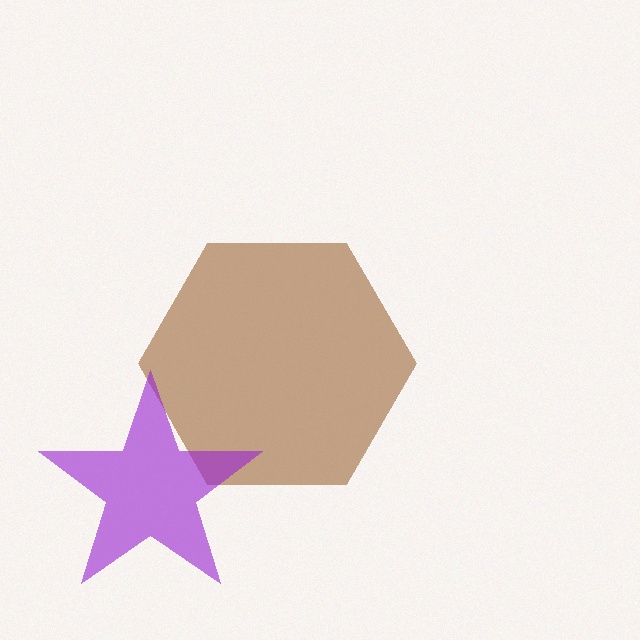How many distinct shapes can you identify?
There are 2 distinct shapes: a brown hexagon, a purple star.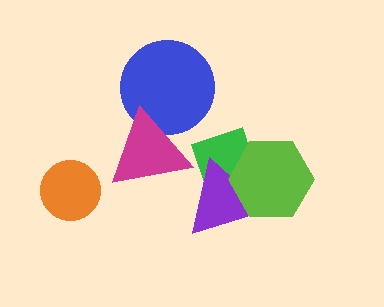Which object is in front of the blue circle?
The magenta triangle is in front of the blue circle.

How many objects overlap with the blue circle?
1 object overlaps with the blue circle.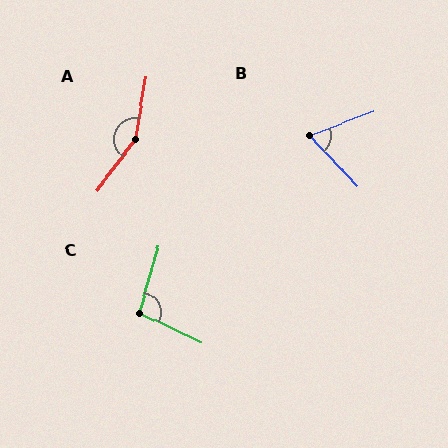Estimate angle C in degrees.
Approximately 99 degrees.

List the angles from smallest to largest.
B (68°), C (99°), A (152°).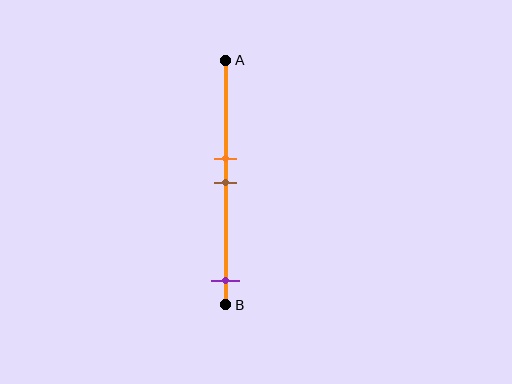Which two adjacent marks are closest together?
The orange and brown marks are the closest adjacent pair.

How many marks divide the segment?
There are 3 marks dividing the segment.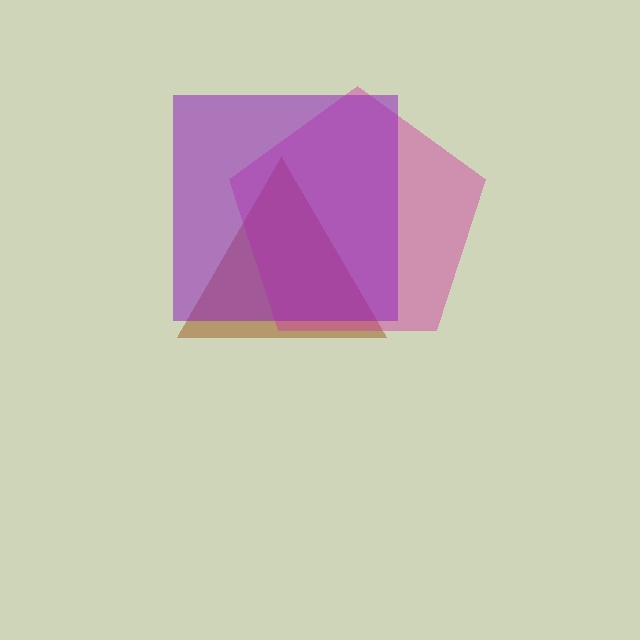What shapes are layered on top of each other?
The layered shapes are: a brown triangle, a magenta pentagon, a purple square.